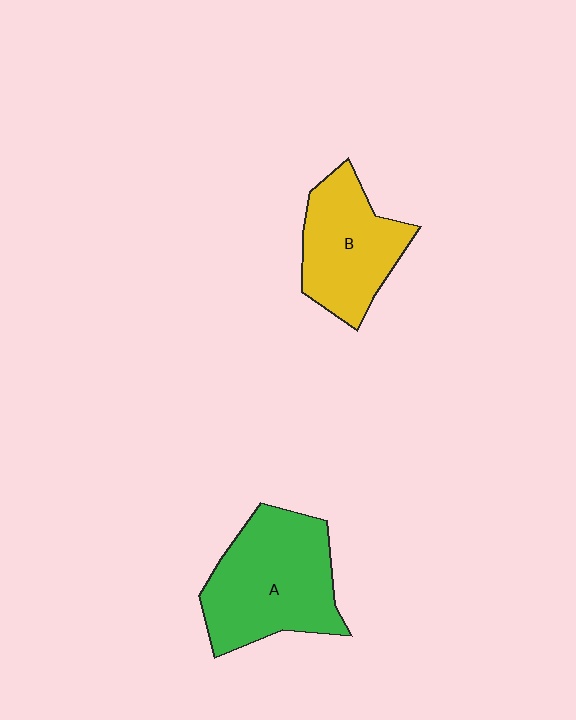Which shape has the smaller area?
Shape B (yellow).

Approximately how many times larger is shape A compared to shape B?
Approximately 1.3 times.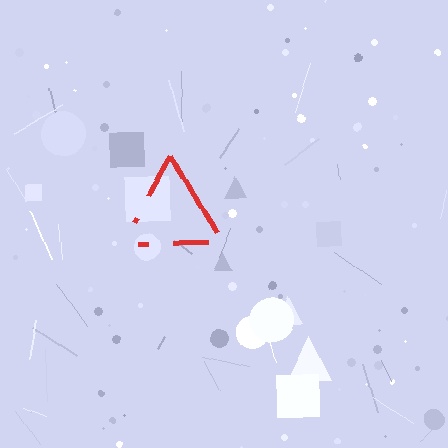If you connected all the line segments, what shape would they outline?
They would outline a triangle.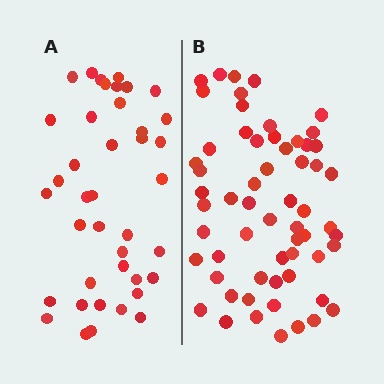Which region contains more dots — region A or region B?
Region B (the right region) has more dots.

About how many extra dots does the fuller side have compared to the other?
Region B has approximately 20 more dots than region A.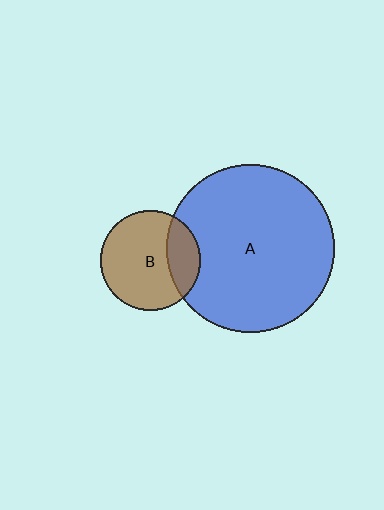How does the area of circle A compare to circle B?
Approximately 2.9 times.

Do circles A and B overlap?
Yes.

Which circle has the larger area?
Circle A (blue).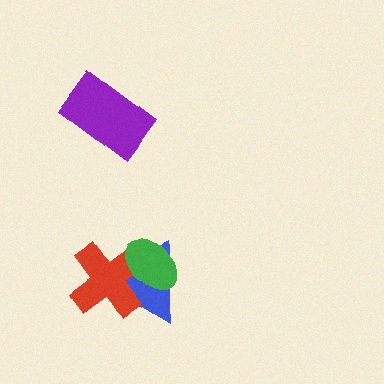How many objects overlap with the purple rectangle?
0 objects overlap with the purple rectangle.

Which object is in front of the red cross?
The green ellipse is in front of the red cross.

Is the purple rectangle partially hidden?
No, no other shape covers it.